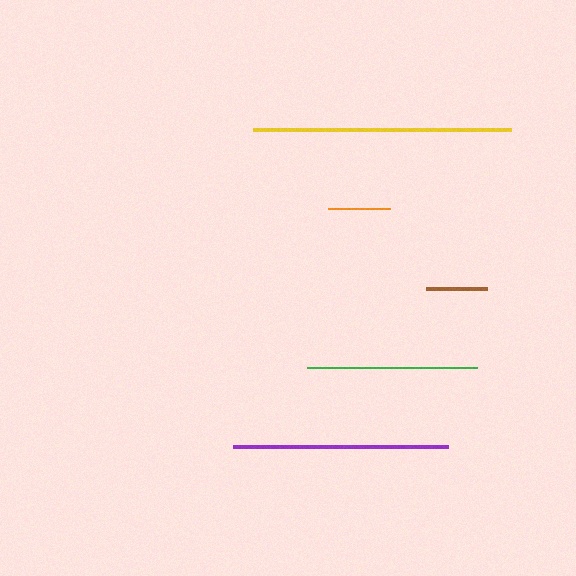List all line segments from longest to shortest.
From longest to shortest: yellow, purple, green, orange, brown.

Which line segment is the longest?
The yellow line is the longest at approximately 258 pixels.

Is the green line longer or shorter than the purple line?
The purple line is longer than the green line.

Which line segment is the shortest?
The brown line is the shortest at approximately 60 pixels.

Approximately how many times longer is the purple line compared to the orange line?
The purple line is approximately 3.4 times the length of the orange line.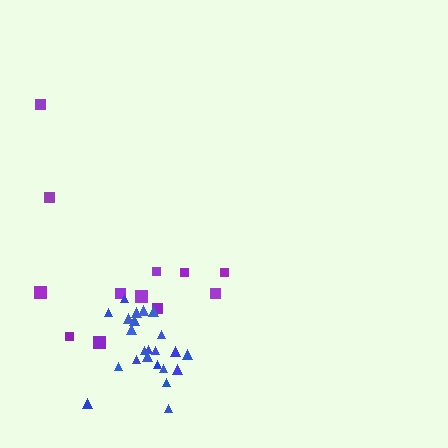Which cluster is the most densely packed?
Blue.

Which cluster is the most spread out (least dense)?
Purple.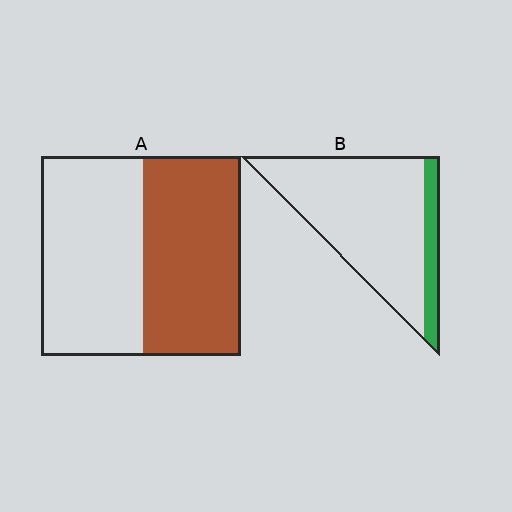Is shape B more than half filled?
No.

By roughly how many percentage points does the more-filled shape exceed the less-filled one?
By roughly 35 percentage points (A over B).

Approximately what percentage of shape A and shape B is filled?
A is approximately 50% and B is approximately 15%.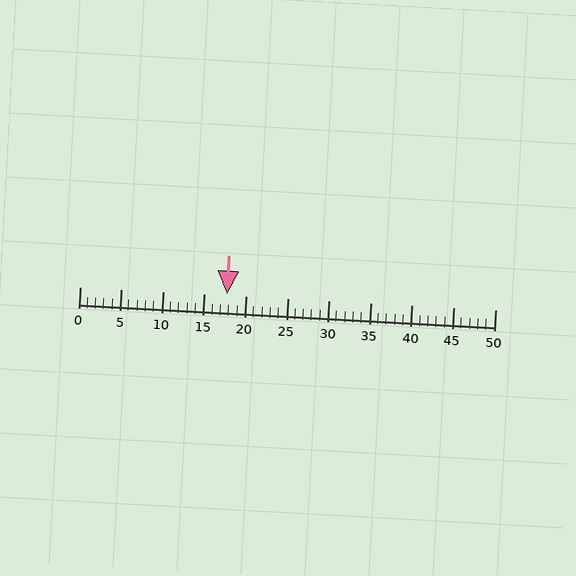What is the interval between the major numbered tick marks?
The major tick marks are spaced 5 units apart.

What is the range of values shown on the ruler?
The ruler shows values from 0 to 50.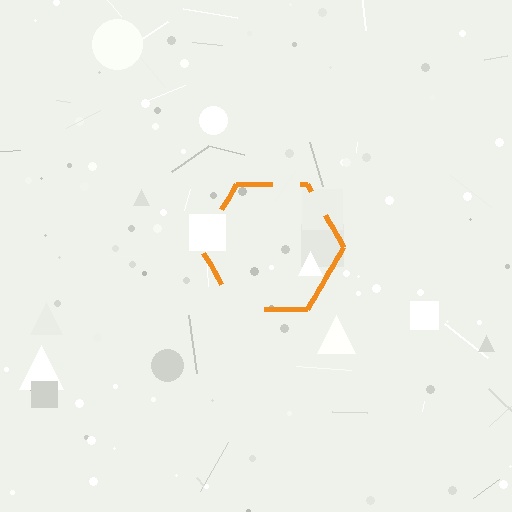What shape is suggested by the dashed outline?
The dashed outline suggests a hexagon.